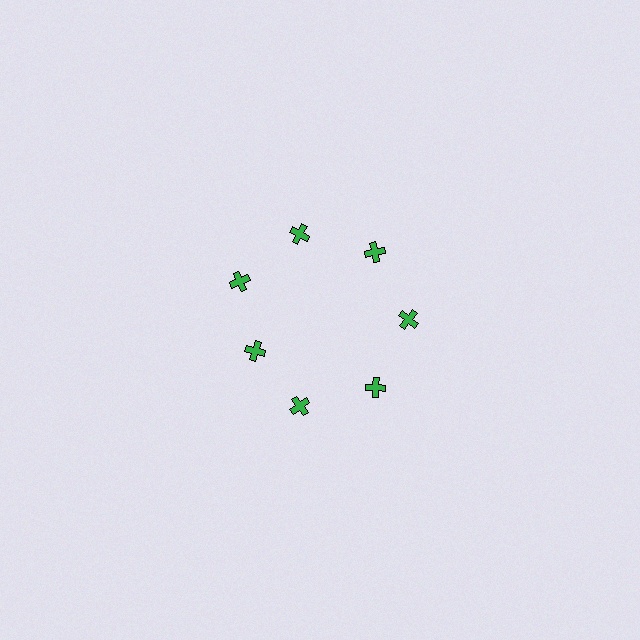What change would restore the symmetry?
The symmetry would be restored by moving it outward, back onto the ring so that all 7 crosses sit at equal angles and equal distance from the center.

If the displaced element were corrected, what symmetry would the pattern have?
It would have 7-fold rotational symmetry — the pattern would map onto itself every 51 degrees.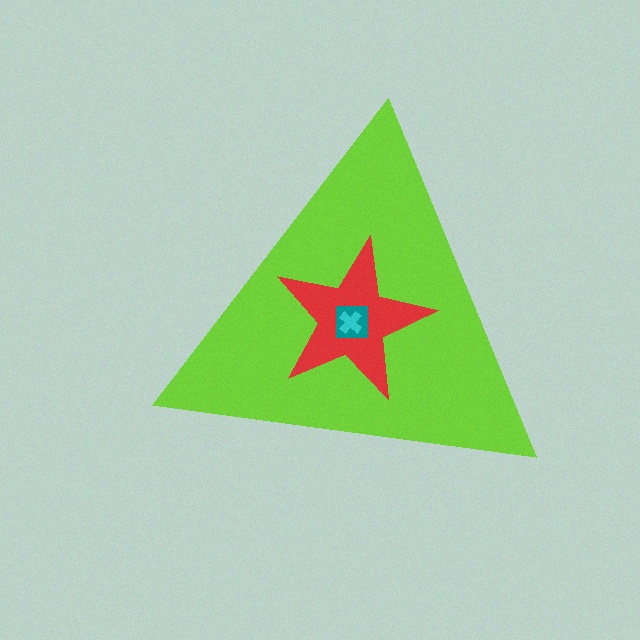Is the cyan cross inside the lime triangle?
Yes.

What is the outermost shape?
The lime triangle.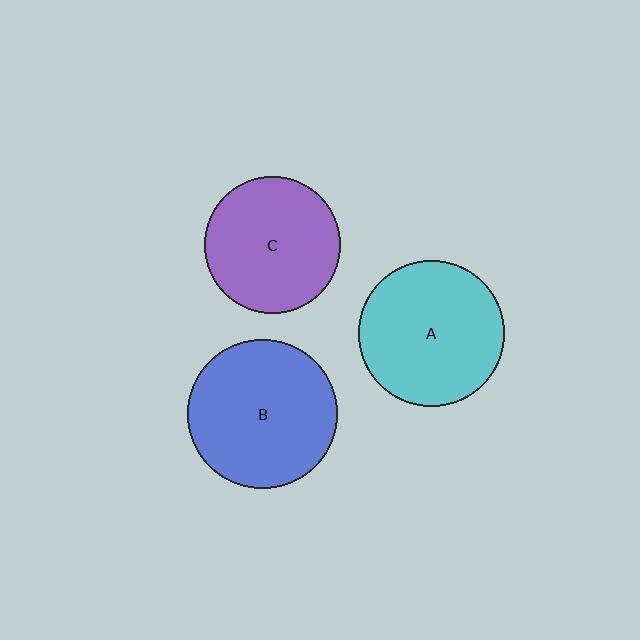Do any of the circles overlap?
No, none of the circles overlap.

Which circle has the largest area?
Circle B (blue).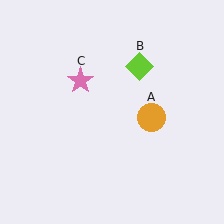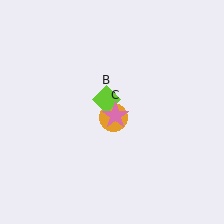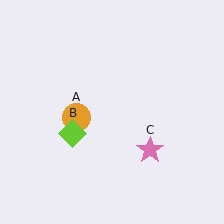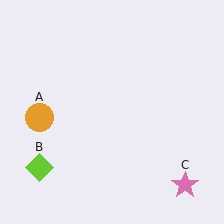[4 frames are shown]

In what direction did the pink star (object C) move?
The pink star (object C) moved down and to the right.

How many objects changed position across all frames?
3 objects changed position: orange circle (object A), lime diamond (object B), pink star (object C).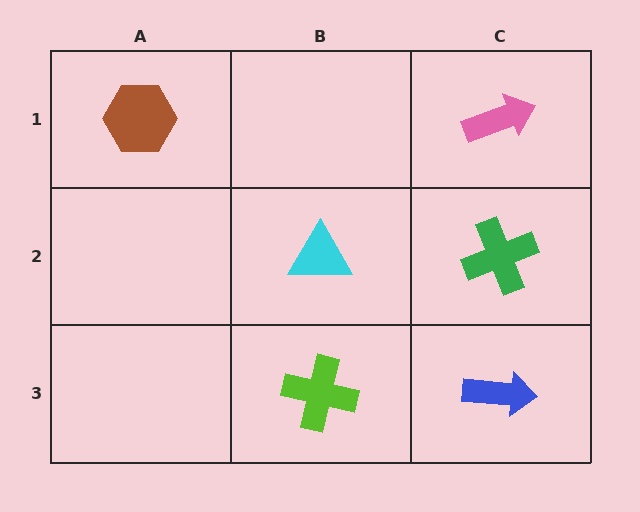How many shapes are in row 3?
2 shapes.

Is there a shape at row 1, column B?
No, that cell is empty.